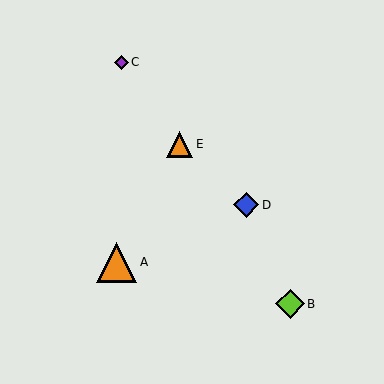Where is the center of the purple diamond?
The center of the purple diamond is at (121, 62).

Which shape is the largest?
The orange triangle (labeled A) is the largest.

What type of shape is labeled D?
Shape D is a blue diamond.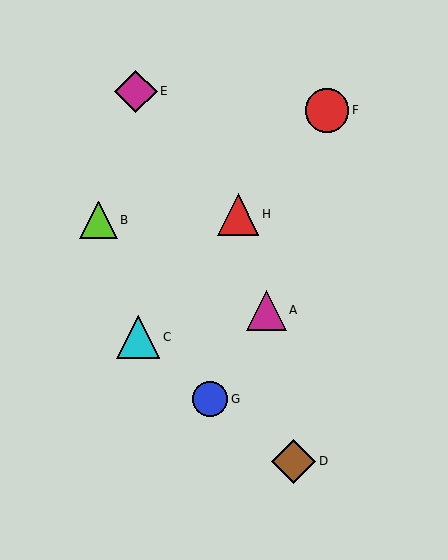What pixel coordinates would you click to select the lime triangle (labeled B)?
Click at (98, 220) to select the lime triangle B.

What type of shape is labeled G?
Shape G is a blue circle.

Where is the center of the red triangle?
The center of the red triangle is at (238, 214).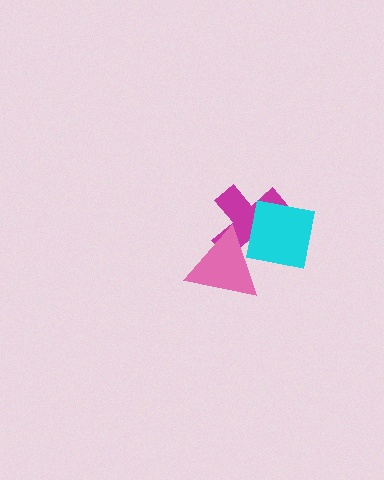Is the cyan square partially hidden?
Yes, it is partially covered by another shape.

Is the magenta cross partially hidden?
Yes, it is partially covered by another shape.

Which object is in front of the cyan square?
The pink triangle is in front of the cyan square.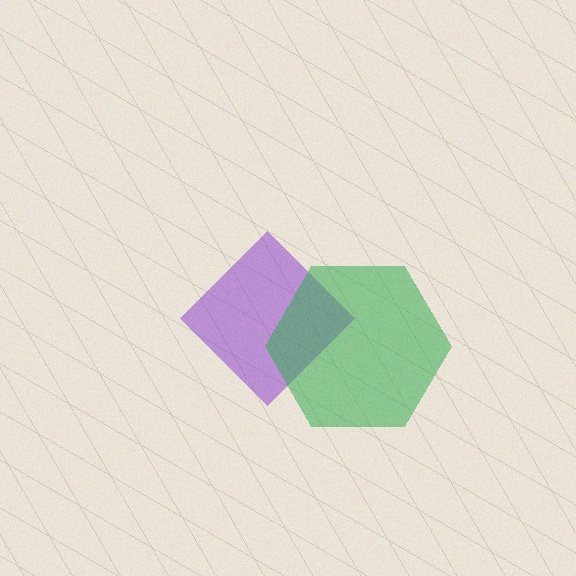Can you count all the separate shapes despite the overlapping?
Yes, there are 2 separate shapes.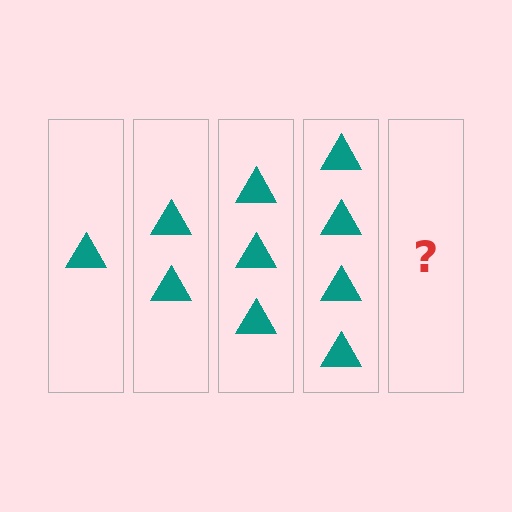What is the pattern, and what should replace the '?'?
The pattern is that each step adds one more triangle. The '?' should be 5 triangles.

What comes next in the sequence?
The next element should be 5 triangles.